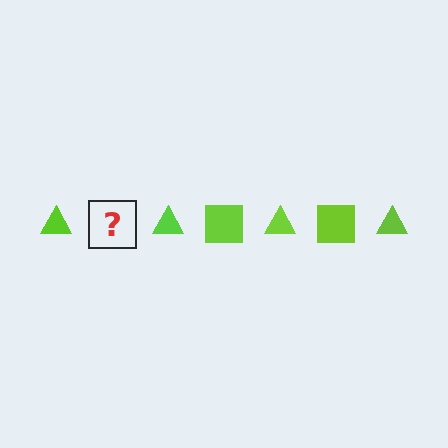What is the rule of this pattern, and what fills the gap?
The rule is that the pattern cycles through triangle, square shapes in lime. The gap should be filled with a lime square.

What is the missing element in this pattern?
The missing element is a lime square.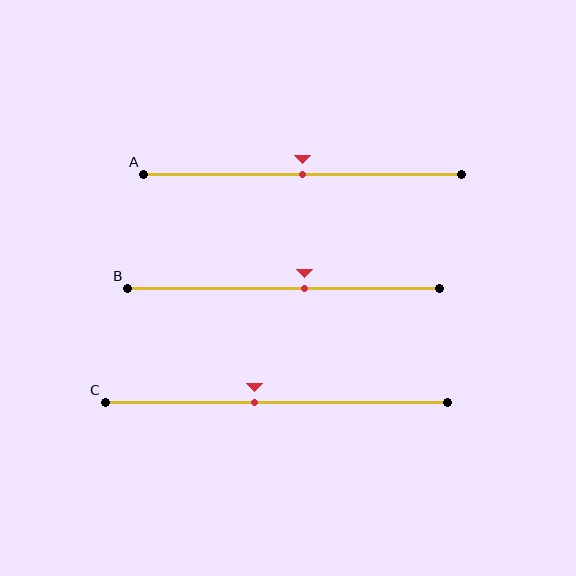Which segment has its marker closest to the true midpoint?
Segment A has its marker closest to the true midpoint.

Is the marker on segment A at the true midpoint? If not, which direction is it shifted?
Yes, the marker on segment A is at the true midpoint.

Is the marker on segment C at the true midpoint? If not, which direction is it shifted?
No, the marker on segment C is shifted to the left by about 6% of the segment length.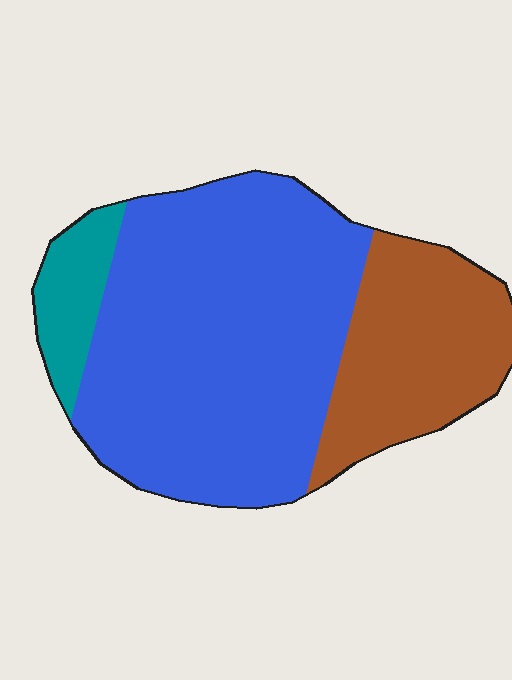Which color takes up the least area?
Teal, at roughly 10%.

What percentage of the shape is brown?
Brown takes up between a quarter and a half of the shape.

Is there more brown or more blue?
Blue.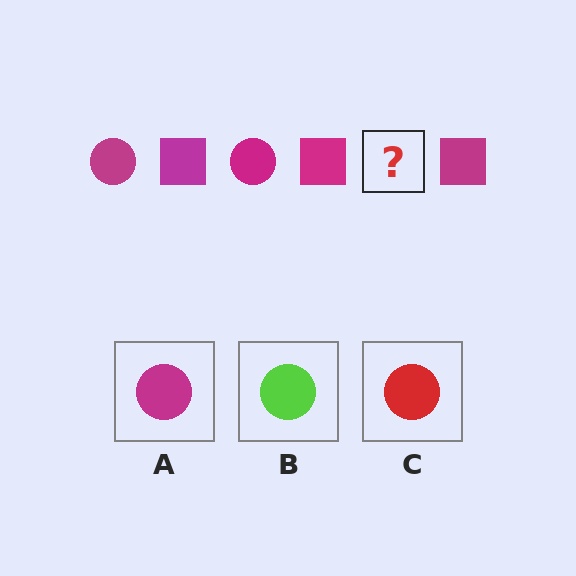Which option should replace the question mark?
Option A.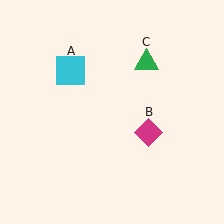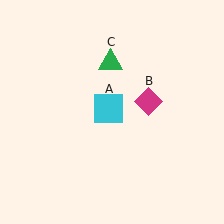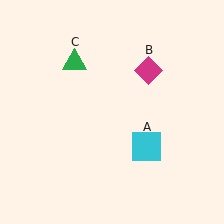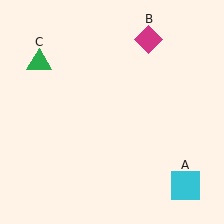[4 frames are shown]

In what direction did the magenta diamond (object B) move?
The magenta diamond (object B) moved up.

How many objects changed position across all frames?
3 objects changed position: cyan square (object A), magenta diamond (object B), green triangle (object C).